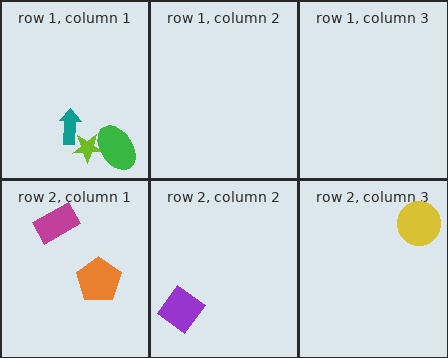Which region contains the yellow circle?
The row 2, column 3 region.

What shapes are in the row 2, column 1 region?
The orange pentagon, the magenta rectangle.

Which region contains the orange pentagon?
The row 2, column 1 region.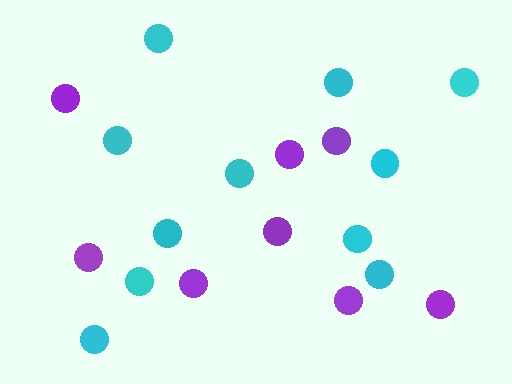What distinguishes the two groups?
There are 2 groups: one group of cyan circles (11) and one group of purple circles (8).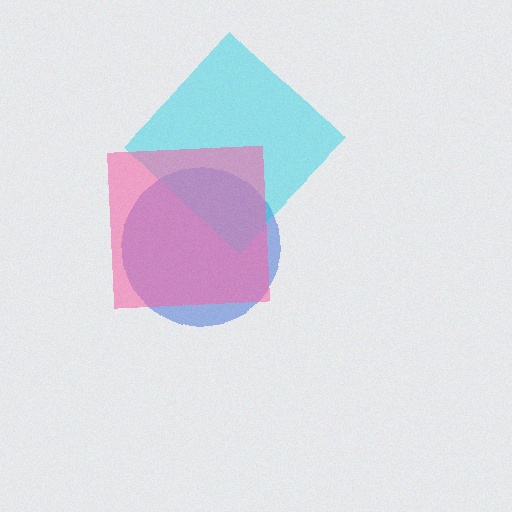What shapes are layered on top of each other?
The layered shapes are: a blue circle, a cyan diamond, a pink square.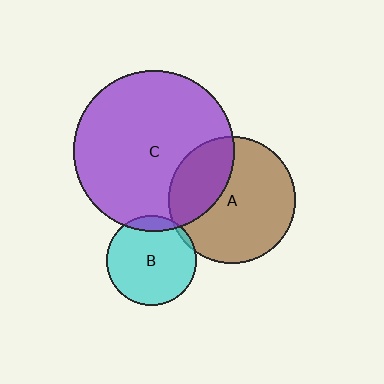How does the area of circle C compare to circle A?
Approximately 1.6 times.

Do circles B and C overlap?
Yes.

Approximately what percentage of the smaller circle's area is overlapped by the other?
Approximately 10%.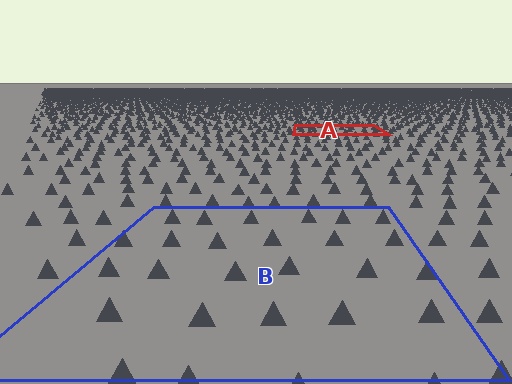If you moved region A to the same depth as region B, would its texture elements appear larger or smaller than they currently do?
They would appear larger. At a closer depth, the same texture elements are projected at a bigger on-screen size.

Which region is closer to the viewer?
Region B is closer. The texture elements there are larger and more spread out.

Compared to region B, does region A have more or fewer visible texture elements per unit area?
Region A has more texture elements per unit area — they are packed more densely because it is farther away.